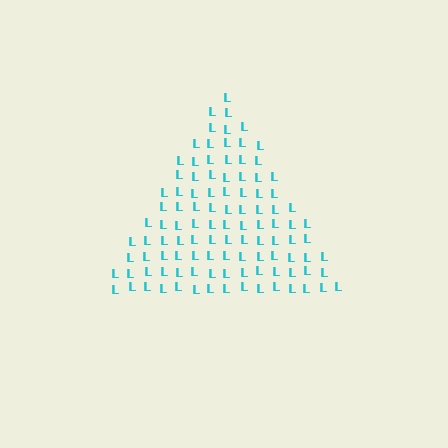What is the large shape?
The large shape is a triangle.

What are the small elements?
The small elements are letter L's.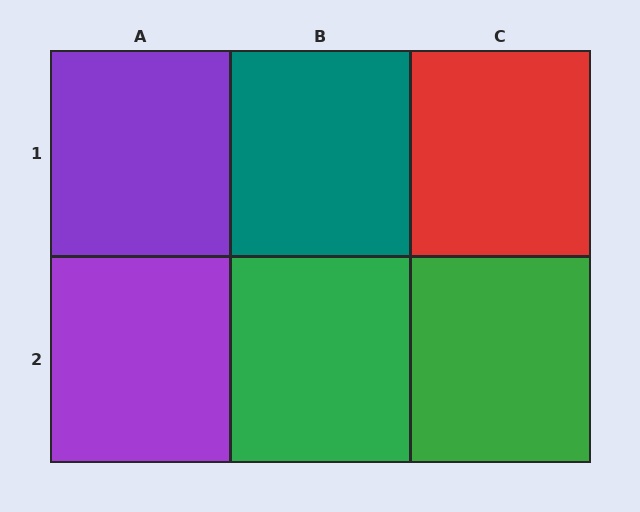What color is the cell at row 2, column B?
Green.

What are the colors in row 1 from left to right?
Purple, teal, red.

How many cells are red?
1 cell is red.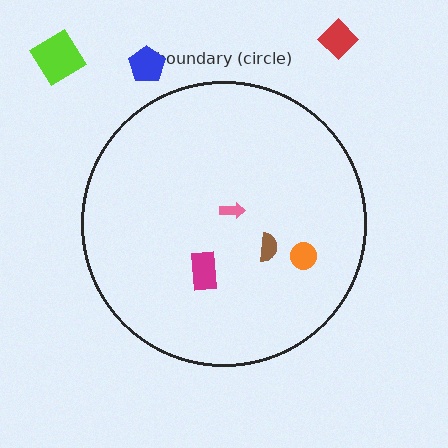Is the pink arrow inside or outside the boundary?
Inside.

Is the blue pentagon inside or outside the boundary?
Outside.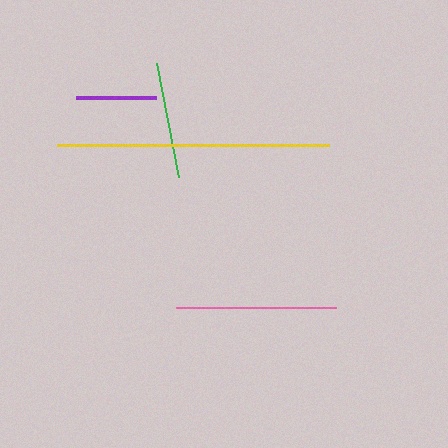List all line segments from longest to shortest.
From longest to shortest: yellow, pink, green, purple.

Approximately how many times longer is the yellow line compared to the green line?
The yellow line is approximately 2.3 times the length of the green line.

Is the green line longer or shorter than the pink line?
The pink line is longer than the green line.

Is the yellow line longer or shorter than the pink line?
The yellow line is longer than the pink line.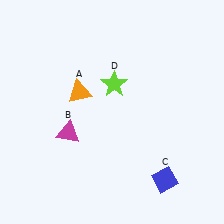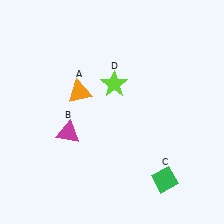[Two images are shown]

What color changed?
The diamond (C) changed from blue in Image 1 to green in Image 2.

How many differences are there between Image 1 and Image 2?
There is 1 difference between the two images.